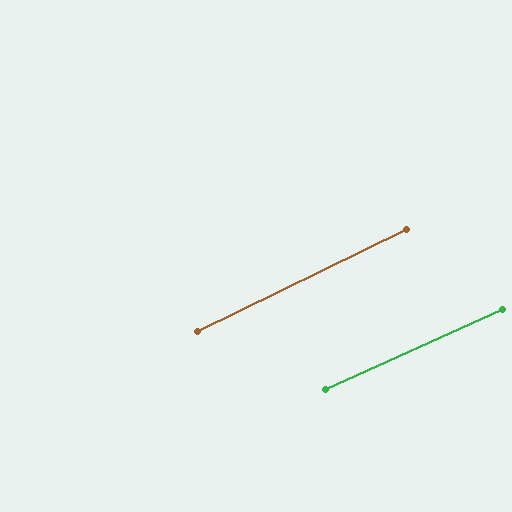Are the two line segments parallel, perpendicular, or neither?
Parallel — their directions differ by only 1.7°.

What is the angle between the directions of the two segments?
Approximately 2 degrees.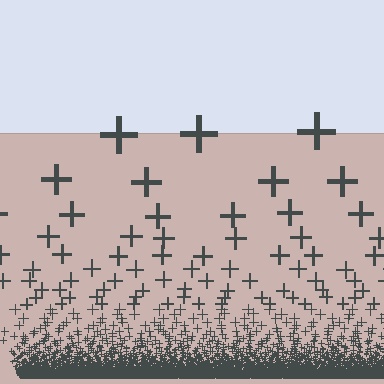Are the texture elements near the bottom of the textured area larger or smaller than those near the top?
Smaller. The gradient is inverted — elements near the bottom are smaller and denser.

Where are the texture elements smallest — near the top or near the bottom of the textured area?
Near the bottom.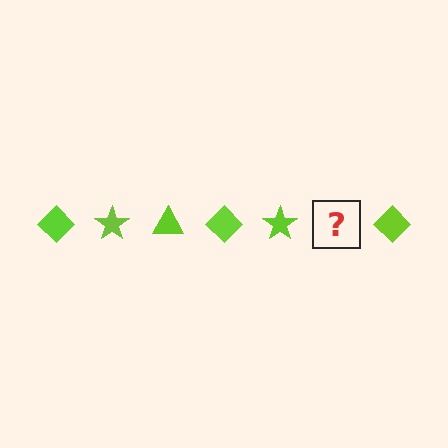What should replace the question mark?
The question mark should be replaced with a lime triangle.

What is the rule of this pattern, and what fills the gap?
The rule is that the pattern cycles through diamond, star, triangle shapes in lime. The gap should be filled with a lime triangle.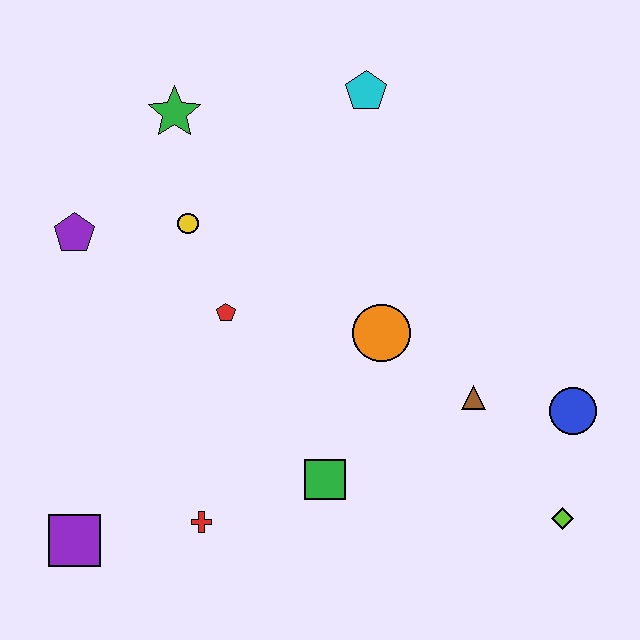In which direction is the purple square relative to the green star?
The purple square is below the green star.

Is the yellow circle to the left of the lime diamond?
Yes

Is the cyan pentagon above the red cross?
Yes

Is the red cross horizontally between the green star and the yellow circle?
No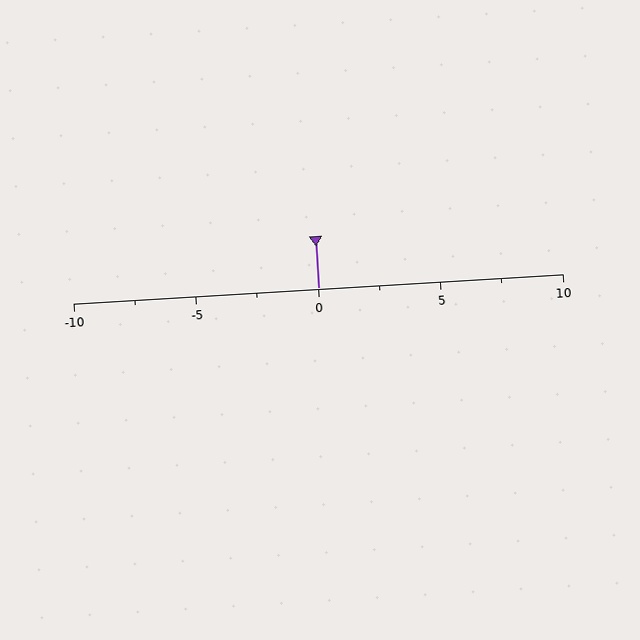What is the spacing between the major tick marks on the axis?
The major ticks are spaced 5 apart.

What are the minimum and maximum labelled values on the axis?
The axis runs from -10 to 10.